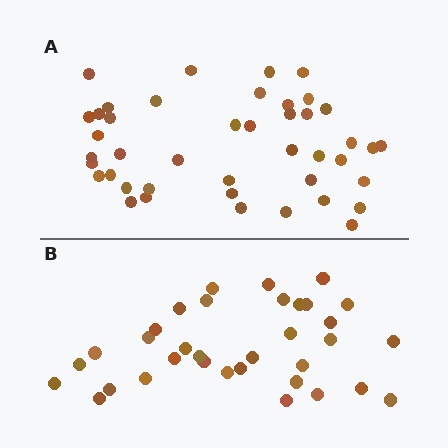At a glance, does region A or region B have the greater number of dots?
Region A (the top region) has more dots.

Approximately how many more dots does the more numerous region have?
Region A has roughly 8 or so more dots than region B.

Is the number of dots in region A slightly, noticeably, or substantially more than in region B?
Region A has noticeably more, but not dramatically so. The ratio is roughly 1.3 to 1.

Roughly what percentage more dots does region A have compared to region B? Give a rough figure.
About 25% more.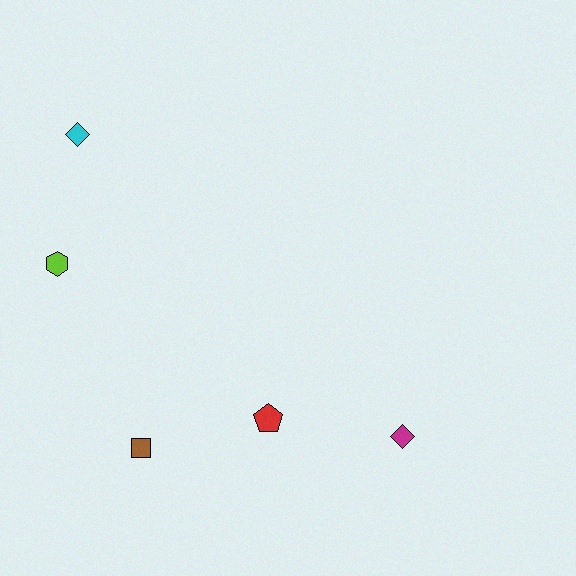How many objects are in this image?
There are 5 objects.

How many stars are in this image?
There are no stars.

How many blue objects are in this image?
There are no blue objects.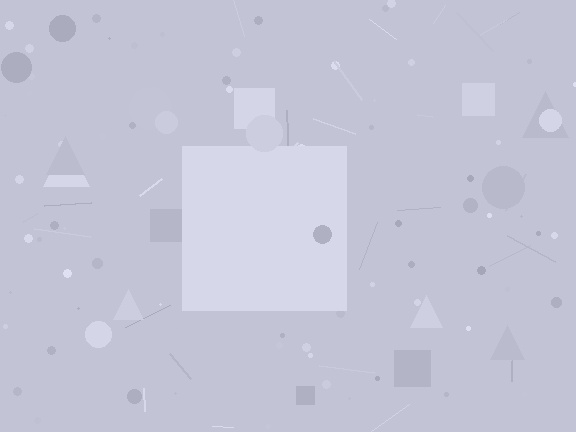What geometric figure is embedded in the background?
A square is embedded in the background.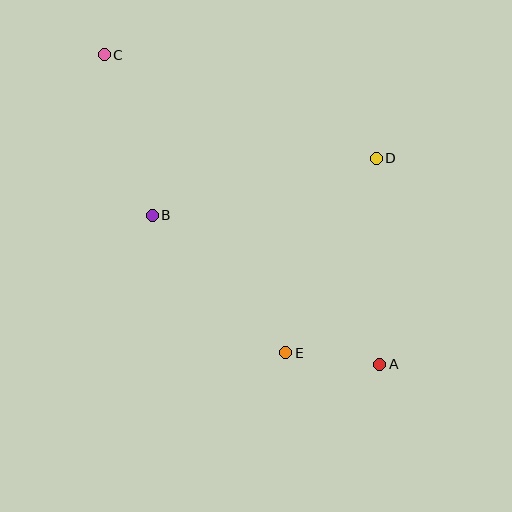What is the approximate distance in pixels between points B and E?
The distance between B and E is approximately 192 pixels.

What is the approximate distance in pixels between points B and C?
The distance between B and C is approximately 167 pixels.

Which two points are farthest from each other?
Points A and C are farthest from each other.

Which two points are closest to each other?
Points A and E are closest to each other.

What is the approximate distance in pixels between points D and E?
The distance between D and E is approximately 215 pixels.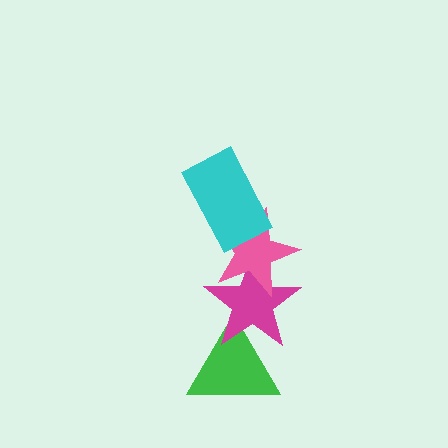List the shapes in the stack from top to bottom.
From top to bottom: the cyan rectangle, the pink star, the magenta star, the green triangle.